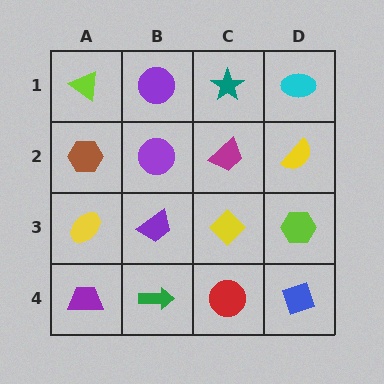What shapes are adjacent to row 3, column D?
A yellow semicircle (row 2, column D), a blue diamond (row 4, column D), a yellow diamond (row 3, column C).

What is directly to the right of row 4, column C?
A blue diamond.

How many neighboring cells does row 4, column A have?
2.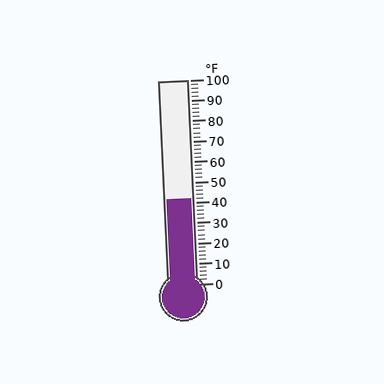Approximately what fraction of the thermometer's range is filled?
The thermometer is filled to approximately 40% of its range.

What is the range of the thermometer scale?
The thermometer scale ranges from 0°F to 100°F.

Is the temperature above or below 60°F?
The temperature is below 60°F.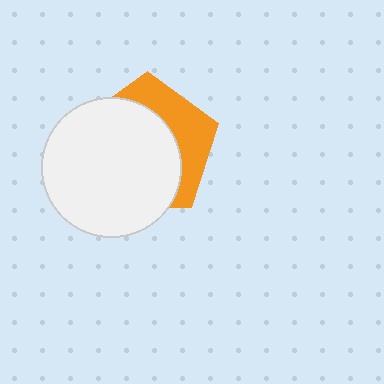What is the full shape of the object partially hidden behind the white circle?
The partially hidden object is an orange pentagon.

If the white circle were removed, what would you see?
You would see the complete orange pentagon.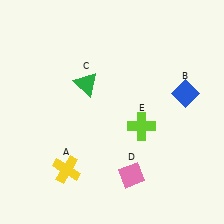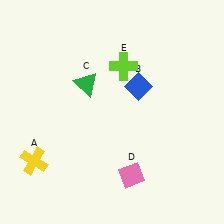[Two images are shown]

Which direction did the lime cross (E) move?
The lime cross (E) moved up.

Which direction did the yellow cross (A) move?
The yellow cross (A) moved left.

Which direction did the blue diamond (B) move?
The blue diamond (B) moved left.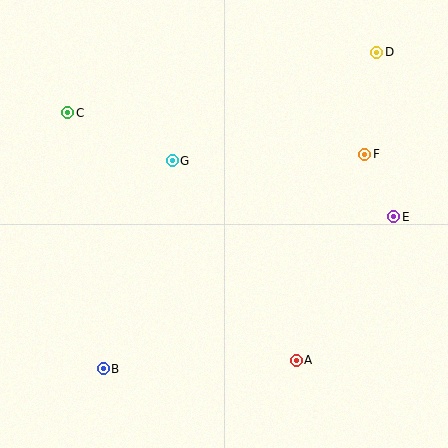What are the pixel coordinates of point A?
Point A is at (296, 360).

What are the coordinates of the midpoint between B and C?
The midpoint between B and C is at (86, 241).